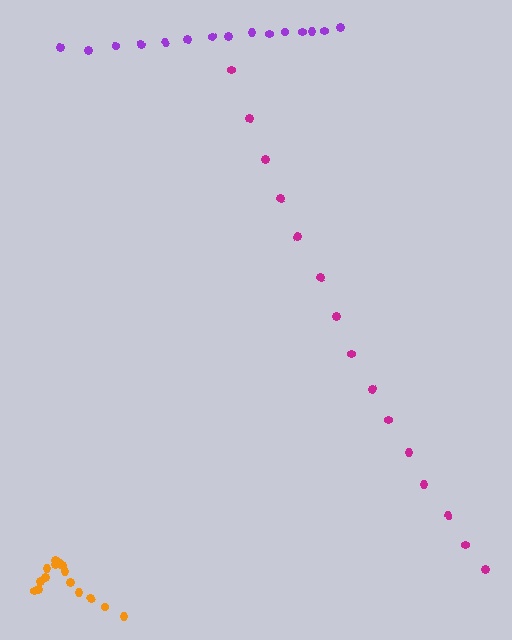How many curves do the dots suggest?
There are 3 distinct paths.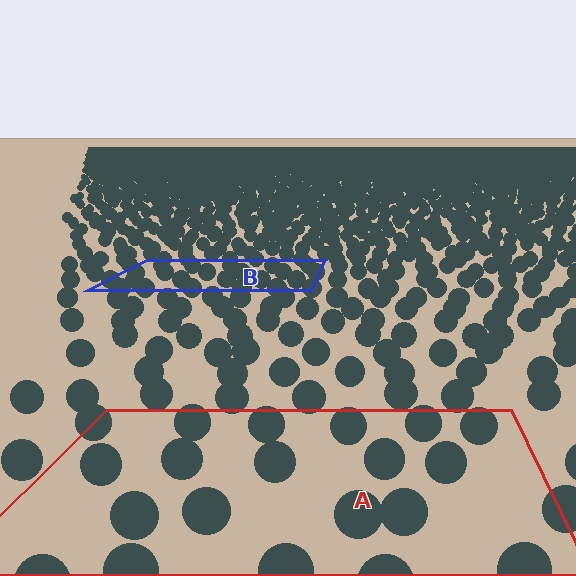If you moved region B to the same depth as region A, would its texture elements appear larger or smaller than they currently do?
They would appear larger. At a closer depth, the same texture elements are projected at a bigger on-screen size.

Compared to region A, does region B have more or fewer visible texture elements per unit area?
Region B has more texture elements per unit area — they are packed more densely because it is farther away.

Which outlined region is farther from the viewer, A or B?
Region B is farther from the viewer — the texture elements inside it appear smaller and more densely packed.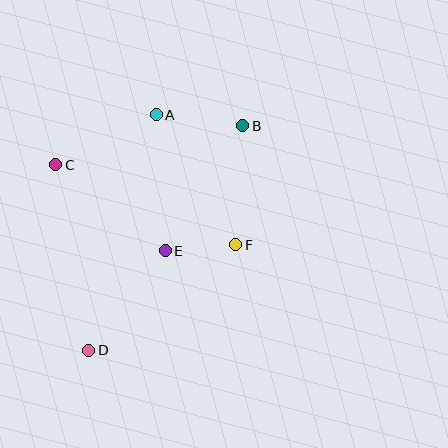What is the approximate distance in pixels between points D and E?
The distance between D and E is approximately 125 pixels.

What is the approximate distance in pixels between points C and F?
The distance between C and F is approximately 197 pixels.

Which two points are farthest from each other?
Points B and D are farthest from each other.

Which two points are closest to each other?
Points E and F are closest to each other.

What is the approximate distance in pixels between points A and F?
The distance between A and F is approximately 152 pixels.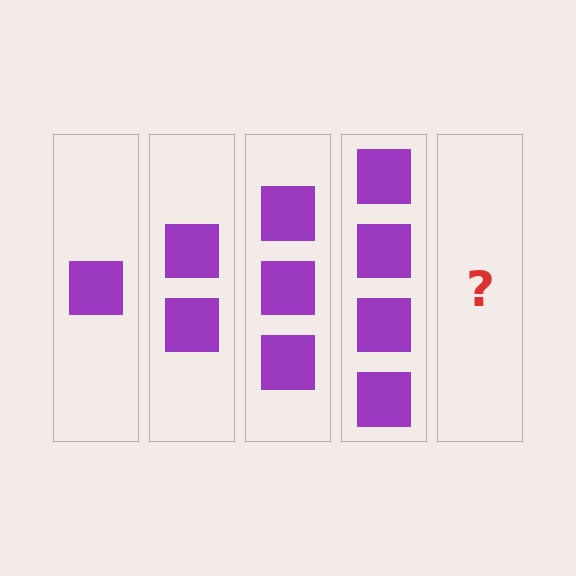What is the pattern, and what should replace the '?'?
The pattern is that each step adds one more square. The '?' should be 5 squares.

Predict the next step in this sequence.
The next step is 5 squares.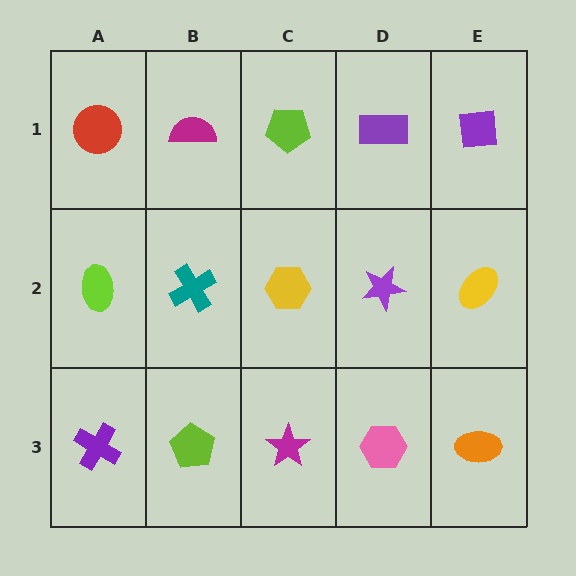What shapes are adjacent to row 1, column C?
A yellow hexagon (row 2, column C), a magenta semicircle (row 1, column B), a purple rectangle (row 1, column D).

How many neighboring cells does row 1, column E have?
2.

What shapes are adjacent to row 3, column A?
A lime ellipse (row 2, column A), a lime pentagon (row 3, column B).